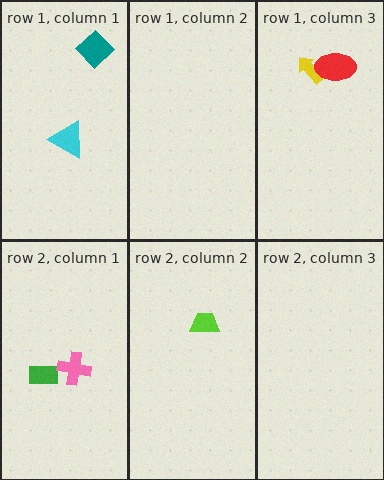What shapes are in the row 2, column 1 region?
The green rectangle, the pink cross.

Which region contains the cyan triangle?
The row 1, column 1 region.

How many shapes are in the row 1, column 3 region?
2.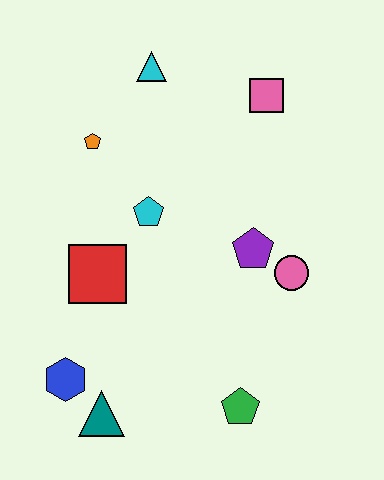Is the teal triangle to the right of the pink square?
No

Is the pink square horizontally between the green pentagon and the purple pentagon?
No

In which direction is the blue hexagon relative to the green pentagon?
The blue hexagon is to the left of the green pentagon.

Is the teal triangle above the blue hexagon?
No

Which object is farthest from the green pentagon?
The cyan triangle is farthest from the green pentagon.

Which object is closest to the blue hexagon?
The teal triangle is closest to the blue hexagon.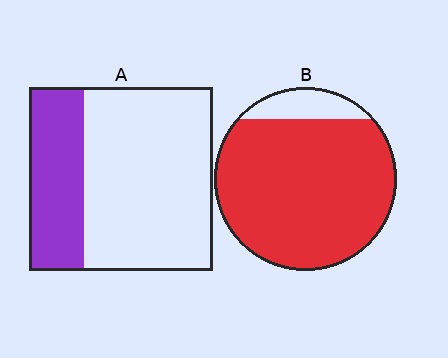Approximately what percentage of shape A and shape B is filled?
A is approximately 30% and B is approximately 90%.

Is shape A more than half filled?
No.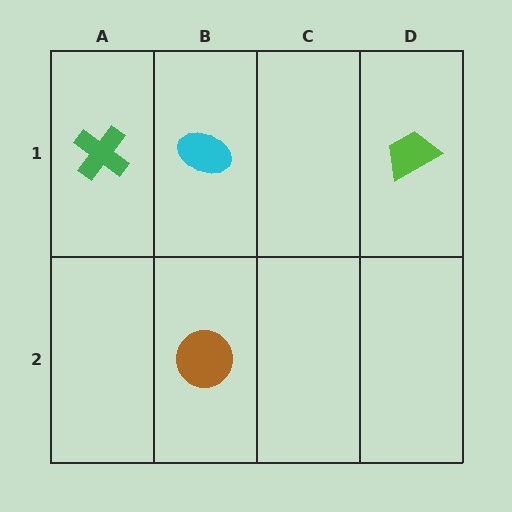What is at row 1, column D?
A lime trapezoid.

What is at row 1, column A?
A green cross.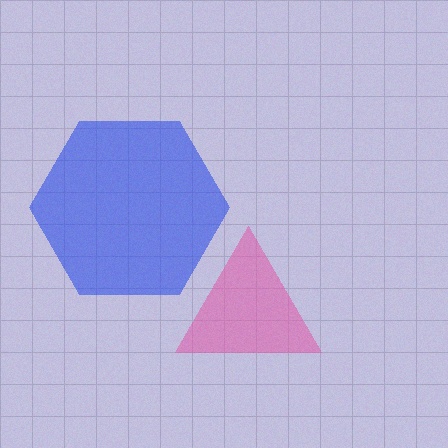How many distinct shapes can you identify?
There are 2 distinct shapes: a pink triangle, a blue hexagon.